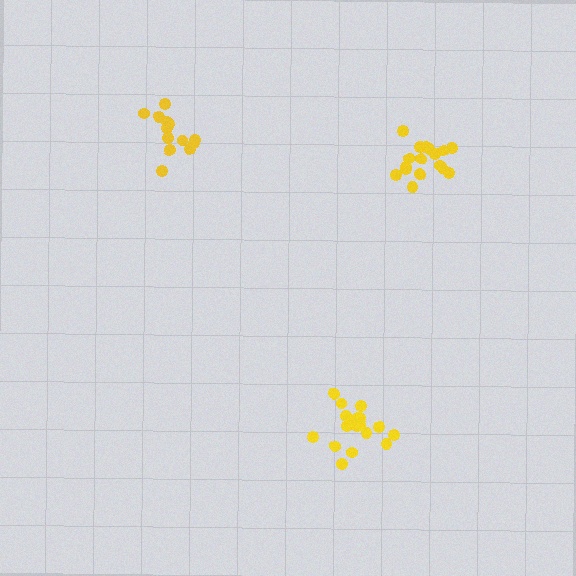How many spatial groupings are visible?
There are 3 spatial groupings.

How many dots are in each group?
Group 1: 18 dots, Group 2: 13 dots, Group 3: 17 dots (48 total).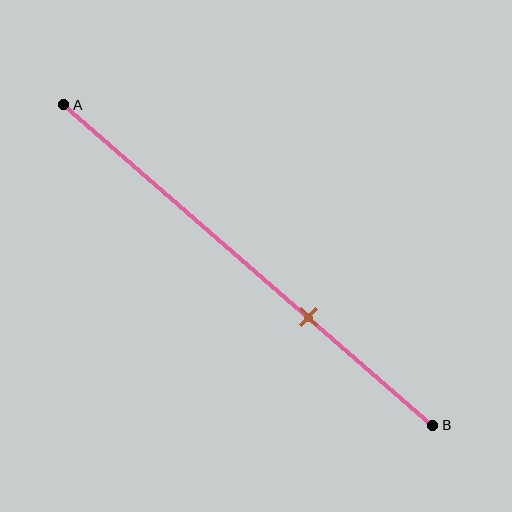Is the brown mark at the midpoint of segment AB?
No, the mark is at about 65% from A, not at the 50% midpoint.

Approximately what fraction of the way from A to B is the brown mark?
The brown mark is approximately 65% of the way from A to B.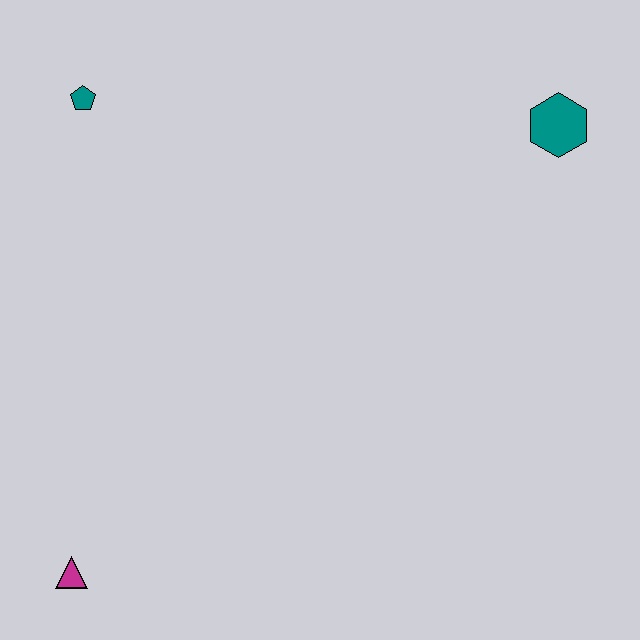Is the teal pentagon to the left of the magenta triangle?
No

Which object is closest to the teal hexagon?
The teal pentagon is closest to the teal hexagon.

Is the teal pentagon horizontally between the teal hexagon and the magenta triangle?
Yes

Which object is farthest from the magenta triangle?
The teal hexagon is farthest from the magenta triangle.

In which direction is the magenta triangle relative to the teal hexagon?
The magenta triangle is to the left of the teal hexagon.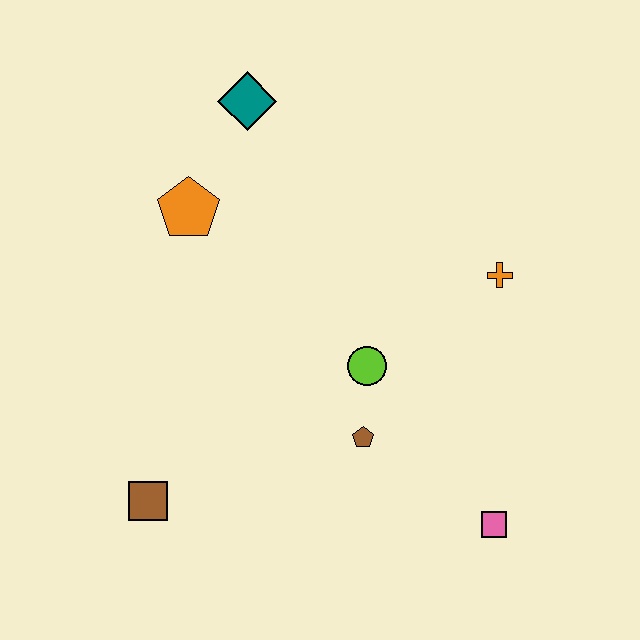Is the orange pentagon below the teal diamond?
Yes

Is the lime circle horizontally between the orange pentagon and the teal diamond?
No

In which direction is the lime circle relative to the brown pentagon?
The lime circle is above the brown pentagon.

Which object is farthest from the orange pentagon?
The pink square is farthest from the orange pentagon.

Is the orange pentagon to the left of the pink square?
Yes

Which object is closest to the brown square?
The brown pentagon is closest to the brown square.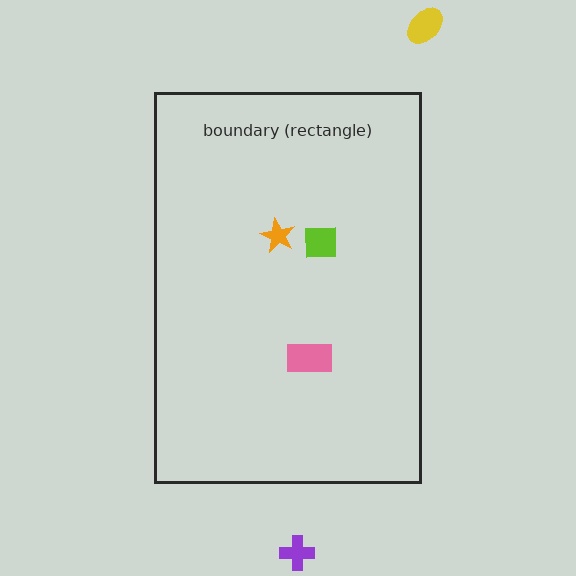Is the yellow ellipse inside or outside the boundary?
Outside.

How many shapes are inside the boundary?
3 inside, 2 outside.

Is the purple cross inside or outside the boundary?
Outside.